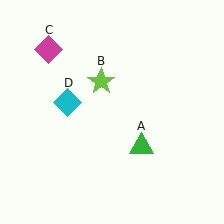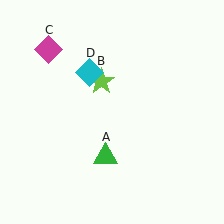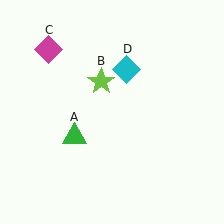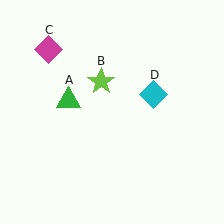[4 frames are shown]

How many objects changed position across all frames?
2 objects changed position: green triangle (object A), cyan diamond (object D).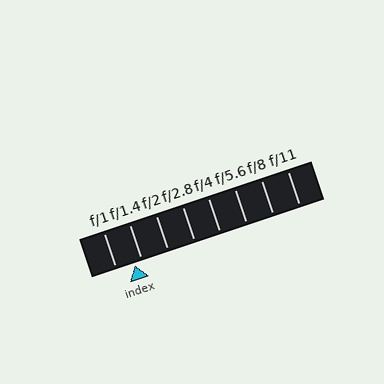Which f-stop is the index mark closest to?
The index mark is closest to f/1.4.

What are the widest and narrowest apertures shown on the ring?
The widest aperture shown is f/1 and the narrowest is f/11.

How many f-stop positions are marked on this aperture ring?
There are 8 f-stop positions marked.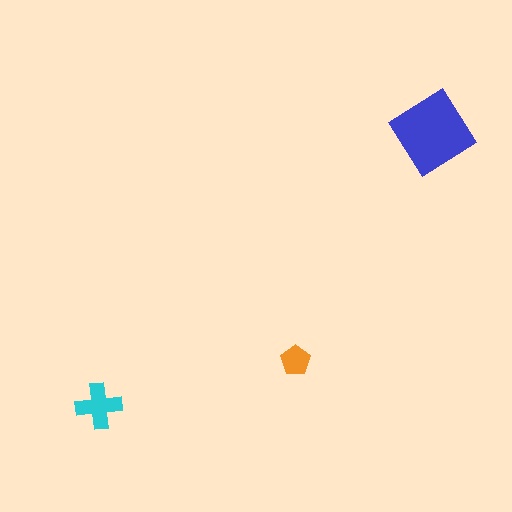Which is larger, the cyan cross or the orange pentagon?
The cyan cross.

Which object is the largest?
The blue diamond.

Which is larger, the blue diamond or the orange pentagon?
The blue diamond.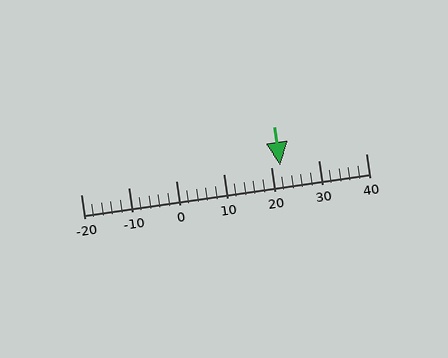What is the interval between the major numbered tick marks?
The major tick marks are spaced 10 units apart.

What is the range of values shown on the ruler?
The ruler shows values from -20 to 40.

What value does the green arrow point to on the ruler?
The green arrow points to approximately 22.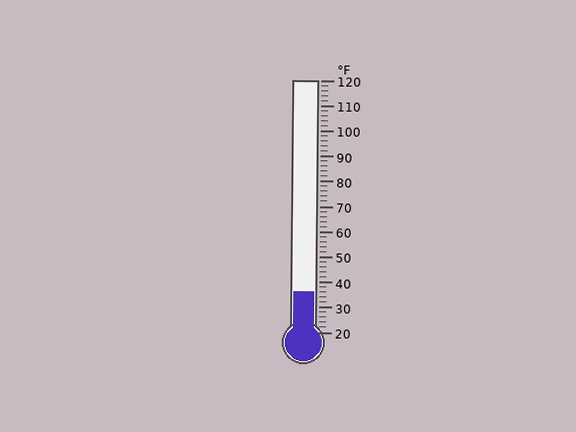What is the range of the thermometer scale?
The thermometer scale ranges from 20°F to 120°F.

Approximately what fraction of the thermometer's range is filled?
The thermometer is filled to approximately 15% of its range.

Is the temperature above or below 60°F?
The temperature is below 60°F.